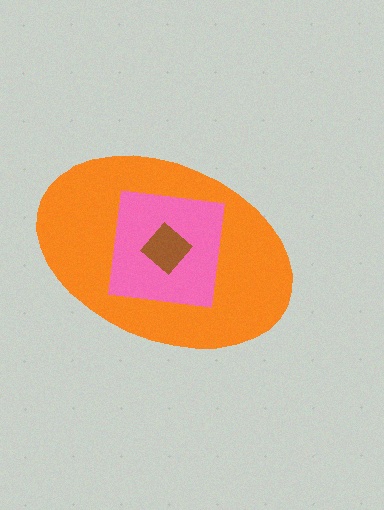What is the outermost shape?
The orange ellipse.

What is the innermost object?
The brown diamond.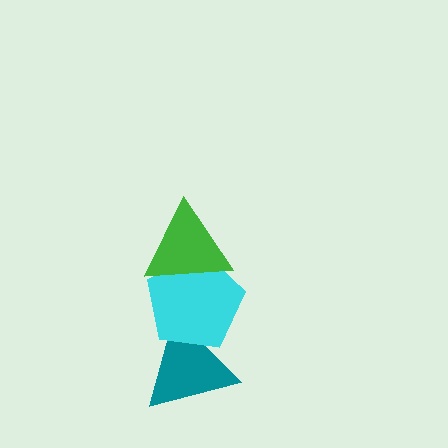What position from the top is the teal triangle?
The teal triangle is 3rd from the top.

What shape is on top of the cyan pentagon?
The green triangle is on top of the cyan pentagon.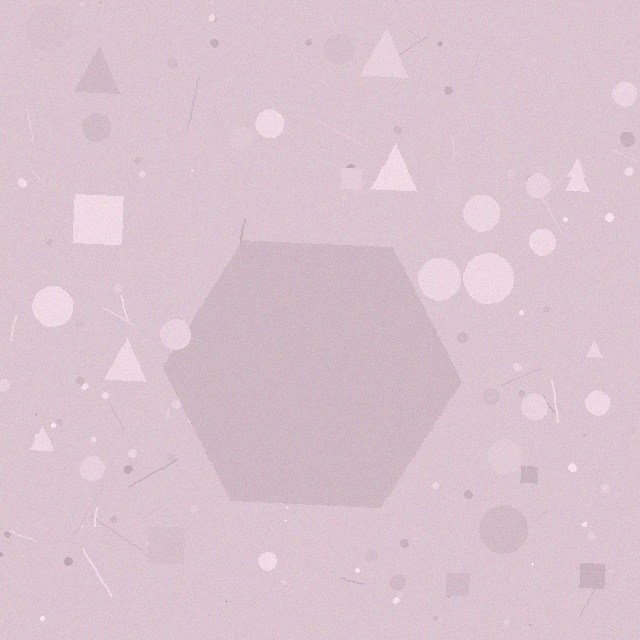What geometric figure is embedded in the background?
A hexagon is embedded in the background.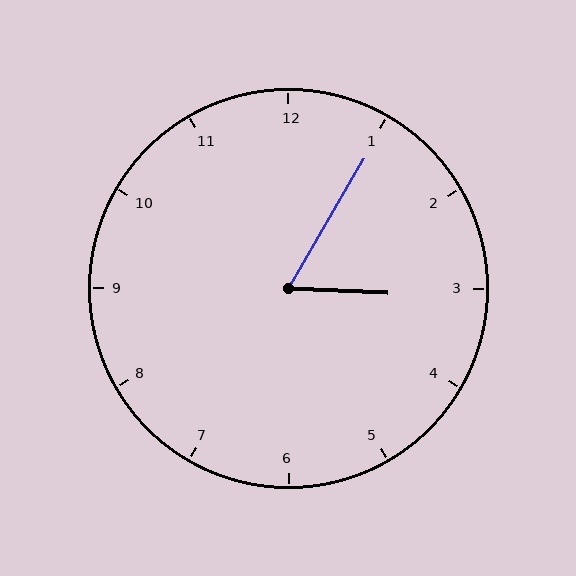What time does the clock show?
3:05.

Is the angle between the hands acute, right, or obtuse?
It is acute.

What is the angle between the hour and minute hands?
Approximately 62 degrees.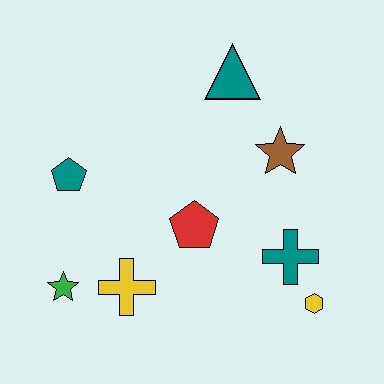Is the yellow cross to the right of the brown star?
No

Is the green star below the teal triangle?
Yes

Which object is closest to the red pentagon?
The yellow cross is closest to the red pentagon.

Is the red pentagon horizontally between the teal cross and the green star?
Yes